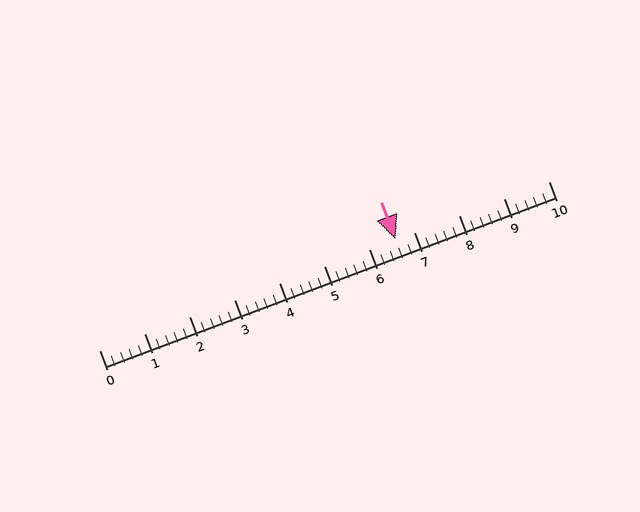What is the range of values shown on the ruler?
The ruler shows values from 0 to 10.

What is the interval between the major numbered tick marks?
The major tick marks are spaced 1 units apart.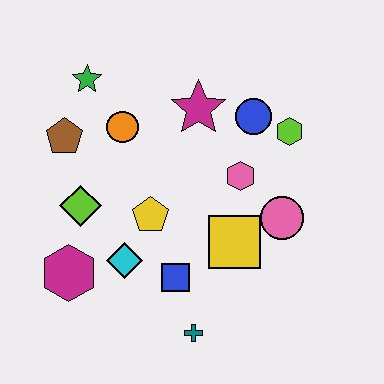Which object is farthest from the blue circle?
The magenta hexagon is farthest from the blue circle.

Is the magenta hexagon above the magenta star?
No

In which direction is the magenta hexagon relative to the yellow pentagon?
The magenta hexagon is to the left of the yellow pentagon.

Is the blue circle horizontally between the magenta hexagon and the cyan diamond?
No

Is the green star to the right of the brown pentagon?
Yes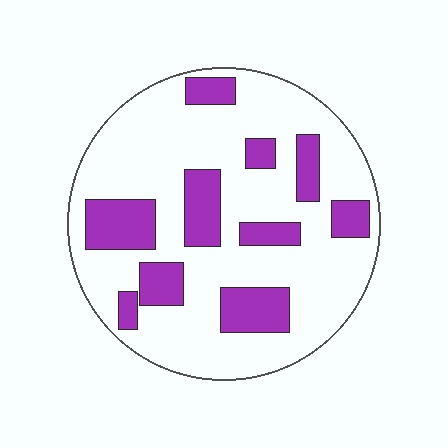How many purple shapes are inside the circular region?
10.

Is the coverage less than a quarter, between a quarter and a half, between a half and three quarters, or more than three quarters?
Between a quarter and a half.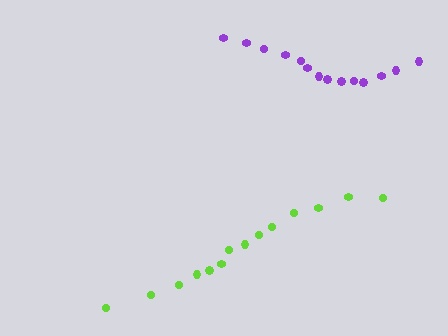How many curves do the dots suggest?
There are 2 distinct paths.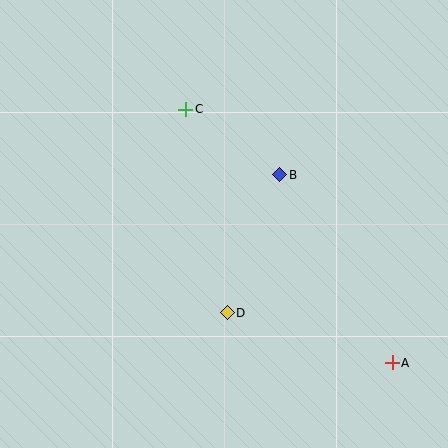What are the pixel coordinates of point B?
Point B is at (280, 175).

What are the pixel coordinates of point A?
Point A is at (392, 363).